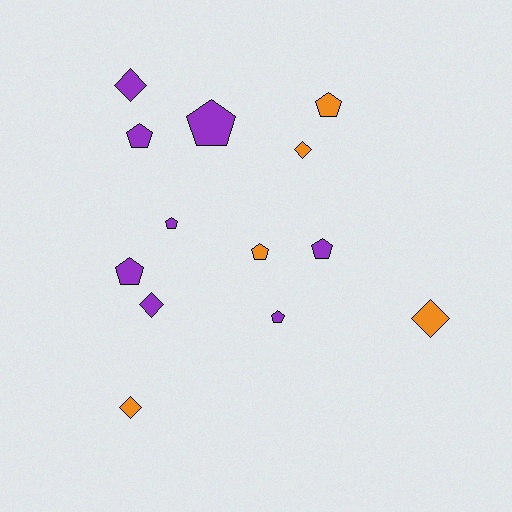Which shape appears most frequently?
Pentagon, with 8 objects.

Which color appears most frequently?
Purple, with 8 objects.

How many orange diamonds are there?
There are 3 orange diamonds.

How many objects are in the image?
There are 13 objects.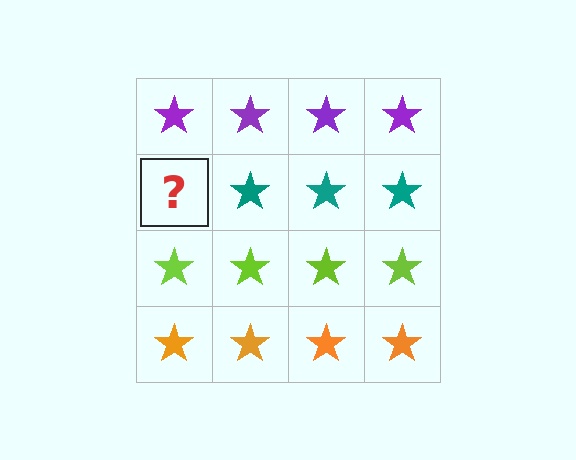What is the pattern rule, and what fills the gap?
The rule is that each row has a consistent color. The gap should be filled with a teal star.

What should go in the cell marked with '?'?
The missing cell should contain a teal star.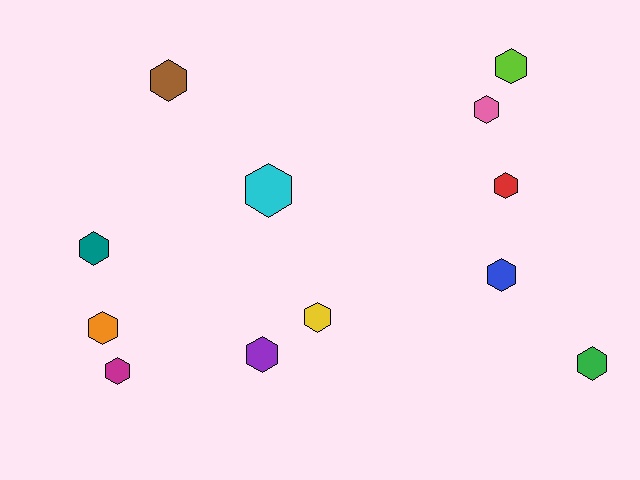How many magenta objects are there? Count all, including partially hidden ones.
There is 1 magenta object.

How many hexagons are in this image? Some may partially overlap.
There are 12 hexagons.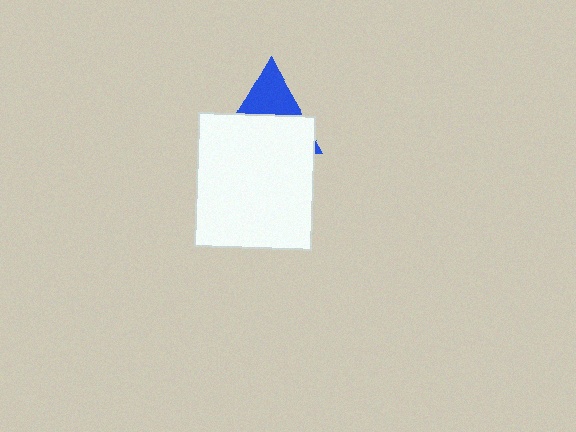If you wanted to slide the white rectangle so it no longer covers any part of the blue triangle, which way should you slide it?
Slide it down — that is the most direct way to separate the two shapes.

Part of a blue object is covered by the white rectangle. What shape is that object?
It is a triangle.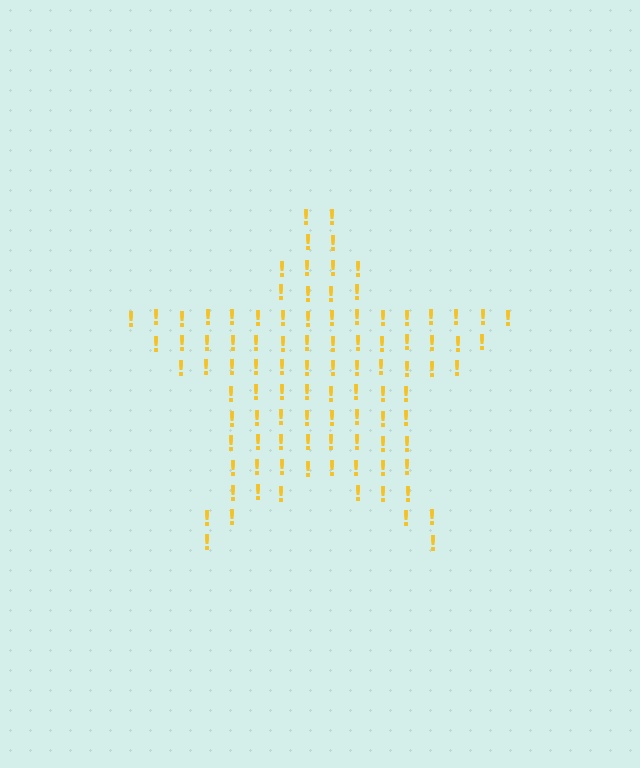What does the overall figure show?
The overall figure shows a star.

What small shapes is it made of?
It is made of small exclamation marks.